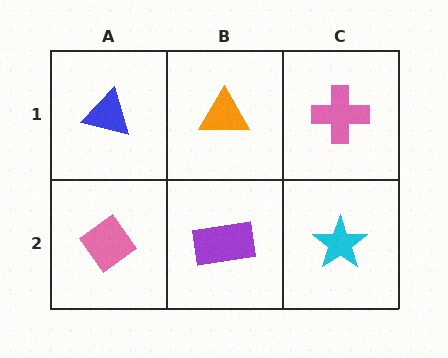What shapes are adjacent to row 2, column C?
A pink cross (row 1, column C), a purple rectangle (row 2, column B).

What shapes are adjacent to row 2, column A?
A blue triangle (row 1, column A), a purple rectangle (row 2, column B).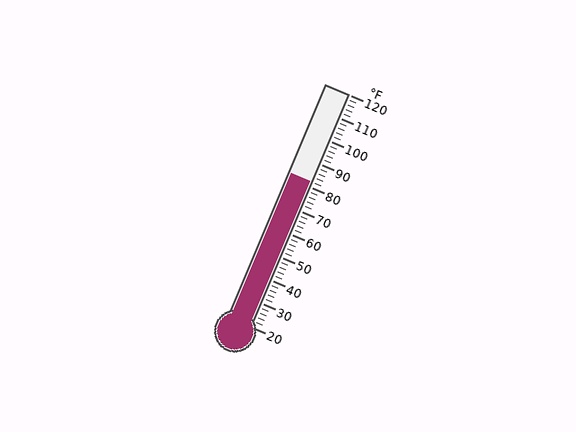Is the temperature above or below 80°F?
The temperature is above 80°F.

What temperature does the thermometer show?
The thermometer shows approximately 82°F.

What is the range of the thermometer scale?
The thermometer scale ranges from 20°F to 120°F.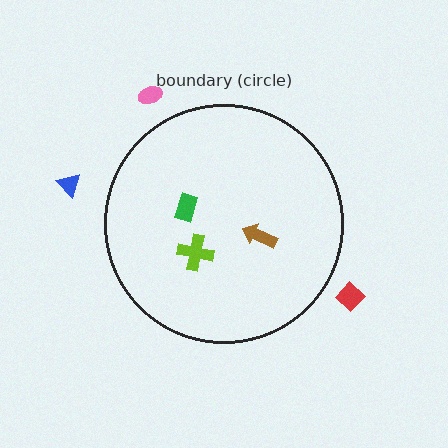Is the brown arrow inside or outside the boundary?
Inside.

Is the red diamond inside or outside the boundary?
Outside.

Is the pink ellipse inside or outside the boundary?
Outside.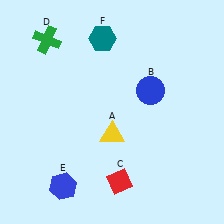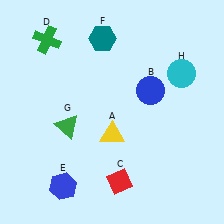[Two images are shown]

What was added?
A green triangle (G), a cyan circle (H) were added in Image 2.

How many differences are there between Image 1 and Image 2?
There are 2 differences between the two images.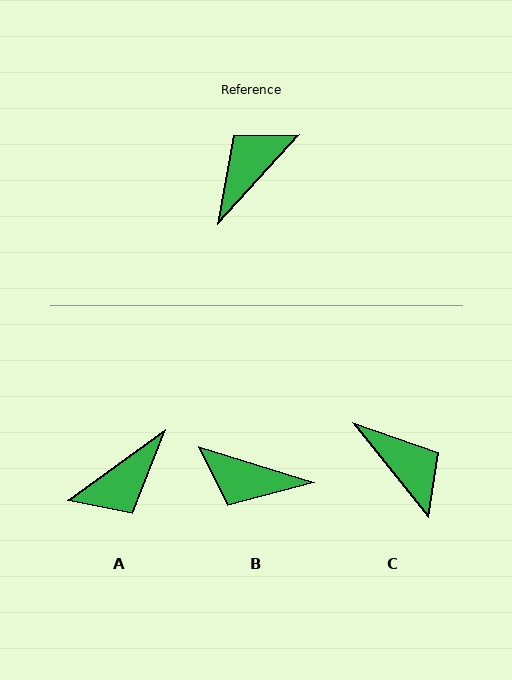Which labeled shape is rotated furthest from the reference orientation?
A, about 169 degrees away.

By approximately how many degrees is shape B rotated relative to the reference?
Approximately 115 degrees counter-clockwise.